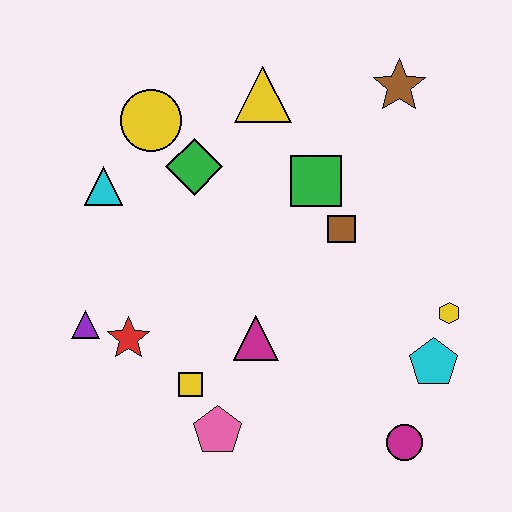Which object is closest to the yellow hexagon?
The cyan pentagon is closest to the yellow hexagon.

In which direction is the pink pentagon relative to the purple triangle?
The pink pentagon is to the right of the purple triangle.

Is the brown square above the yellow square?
Yes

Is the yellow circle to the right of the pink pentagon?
No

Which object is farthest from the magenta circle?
The yellow circle is farthest from the magenta circle.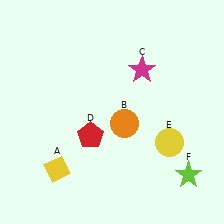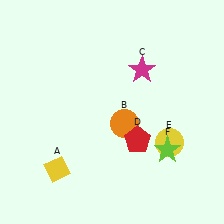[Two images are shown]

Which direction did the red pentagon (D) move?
The red pentagon (D) moved right.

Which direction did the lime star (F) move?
The lime star (F) moved up.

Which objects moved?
The objects that moved are: the red pentagon (D), the lime star (F).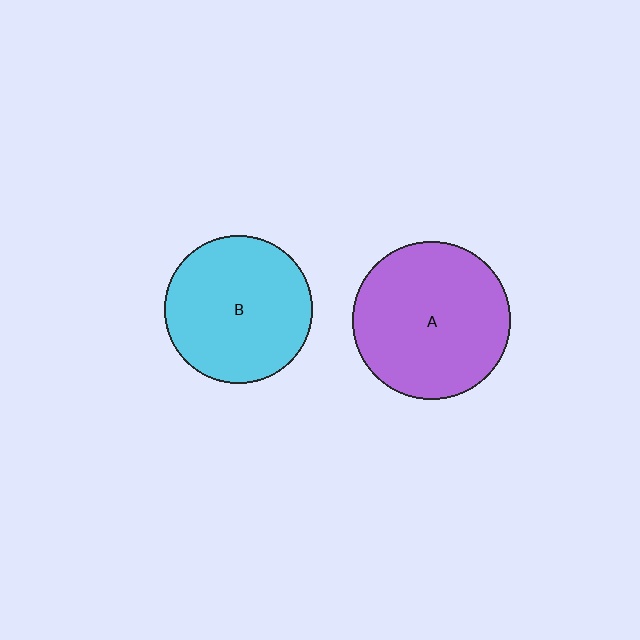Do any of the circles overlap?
No, none of the circles overlap.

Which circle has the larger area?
Circle A (purple).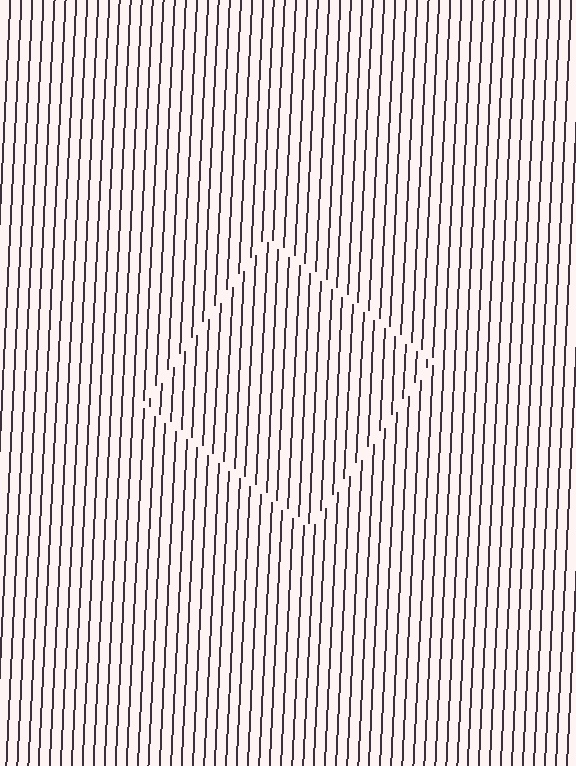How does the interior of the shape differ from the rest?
The interior of the shape contains the same grating, shifted by half a period — the contour is defined by the phase discontinuity where line-ends from the inner and outer gratings abut.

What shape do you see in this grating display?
An illusory square. The interior of the shape contains the same grating, shifted by half a period — the contour is defined by the phase discontinuity where line-ends from the inner and outer gratings abut.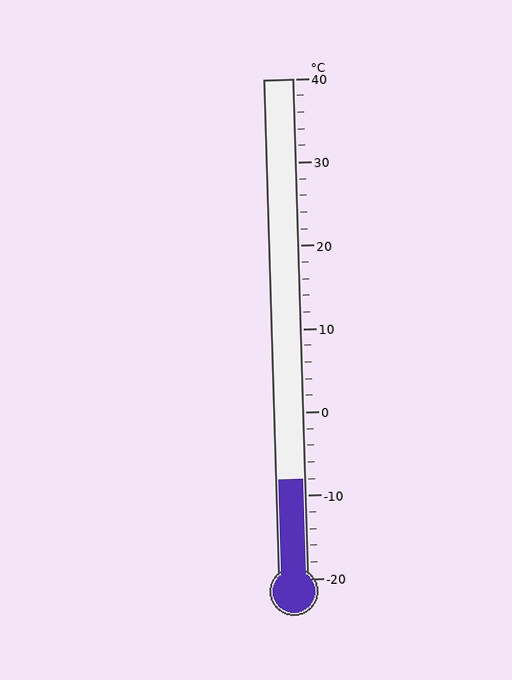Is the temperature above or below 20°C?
The temperature is below 20°C.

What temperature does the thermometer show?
The thermometer shows approximately -8°C.